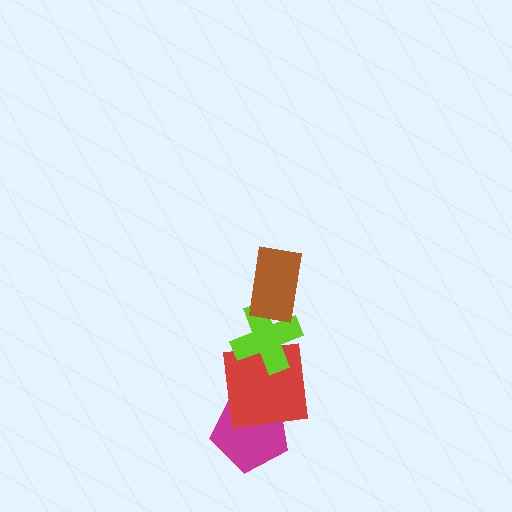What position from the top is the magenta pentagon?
The magenta pentagon is 4th from the top.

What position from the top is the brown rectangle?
The brown rectangle is 1st from the top.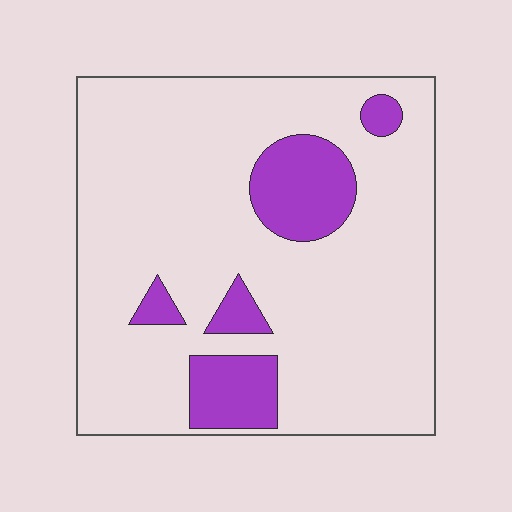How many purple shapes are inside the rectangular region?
5.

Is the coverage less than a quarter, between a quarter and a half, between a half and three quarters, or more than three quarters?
Less than a quarter.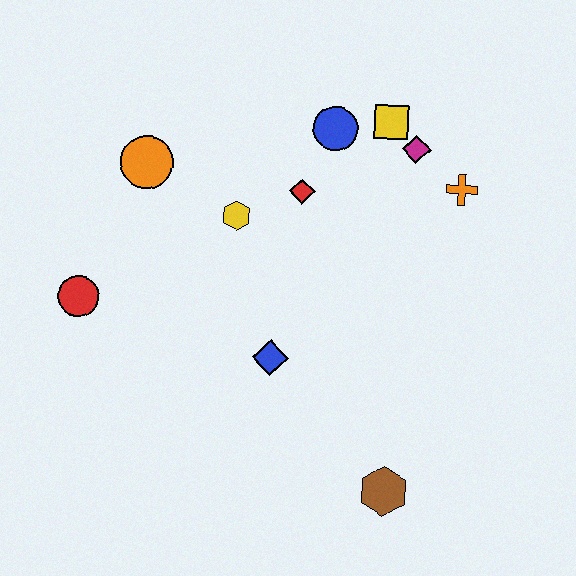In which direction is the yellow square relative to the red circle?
The yellow square is to the right of the red circle.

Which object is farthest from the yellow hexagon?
The brown hexagon is farthest from the yellow hexagon.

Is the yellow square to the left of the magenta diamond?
Yes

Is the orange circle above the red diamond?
Yes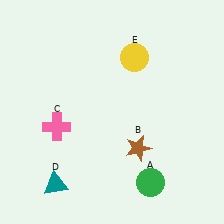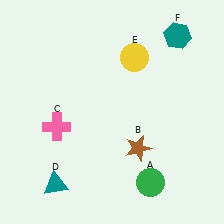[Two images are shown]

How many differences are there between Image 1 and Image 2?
There is 1 difference between the two images.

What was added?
A teal hexagon (F) was added in Image 2.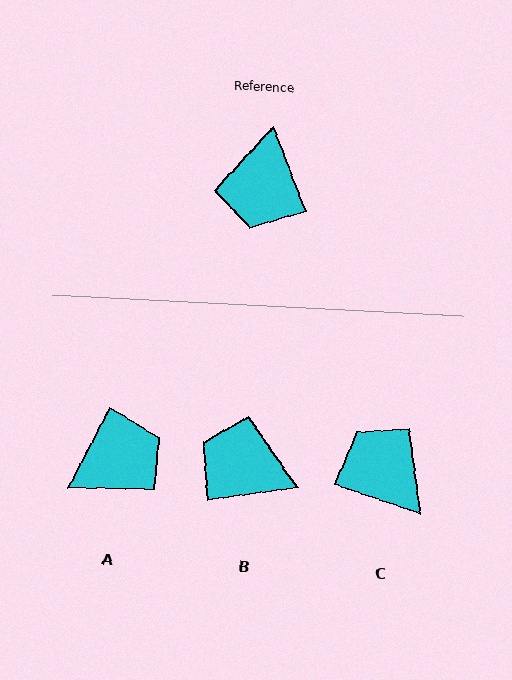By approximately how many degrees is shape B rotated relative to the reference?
Approximately 103 degrees clockwise.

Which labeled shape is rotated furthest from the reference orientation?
A, about 132 degrees away.